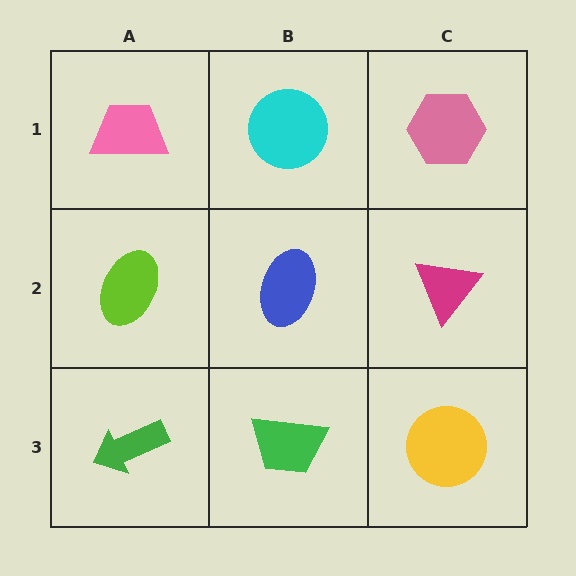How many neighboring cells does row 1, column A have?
2.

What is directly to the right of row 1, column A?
A cyan circle.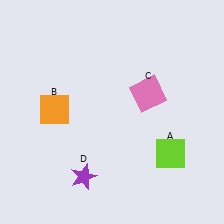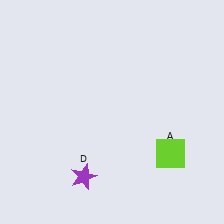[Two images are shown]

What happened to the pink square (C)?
The pink square (C) was removed in Image 2. It was in the top-right area of Image 1.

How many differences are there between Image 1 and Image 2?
There are 2 differences between the two images.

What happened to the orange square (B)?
The orange square (B) was removed in Image 2. It was in the top-left area of Image 1.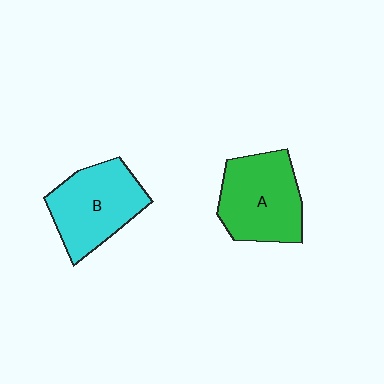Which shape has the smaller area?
Shape B (cyan).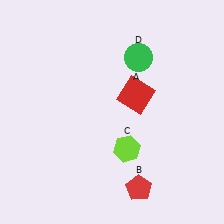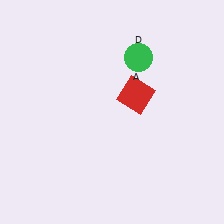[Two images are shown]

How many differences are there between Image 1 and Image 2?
There are 2 differences between the two images.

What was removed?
The lime hexagon (C), the red pentagon (B) were removed in Image 2.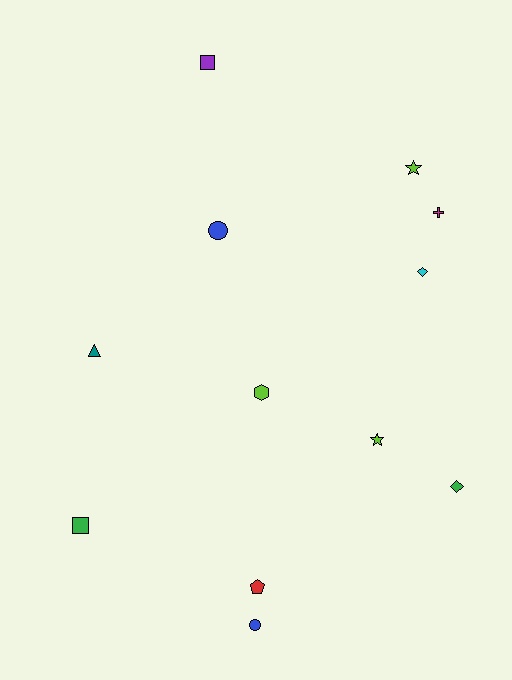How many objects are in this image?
There are 12 objects.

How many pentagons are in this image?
There is 1 pentagon.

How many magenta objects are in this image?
There is 1 magenta object.